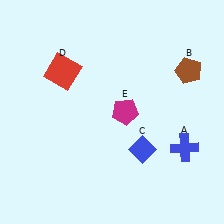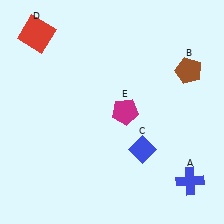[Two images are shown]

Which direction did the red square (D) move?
The red square (D) moved up.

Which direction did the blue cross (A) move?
The blue cross (A) moved down.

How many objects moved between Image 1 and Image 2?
2 objects moved between the two images.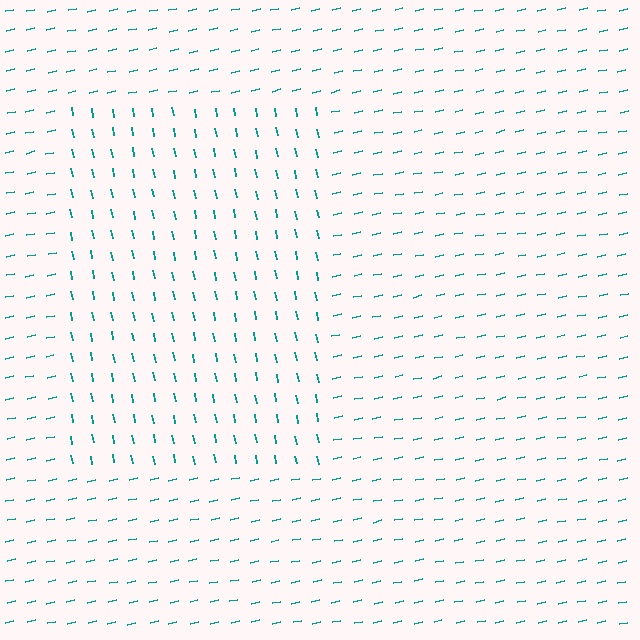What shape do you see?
I see a rectangle.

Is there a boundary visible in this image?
Yes, there is a texture boundary formed by a change in line orientation.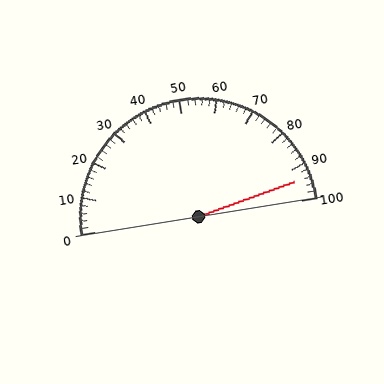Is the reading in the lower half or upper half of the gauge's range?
The reading is in the upper half of the range (0 to 100).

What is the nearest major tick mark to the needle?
The nearest major tick mark is 90.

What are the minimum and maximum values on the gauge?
The gauge ranges from 0 to 100.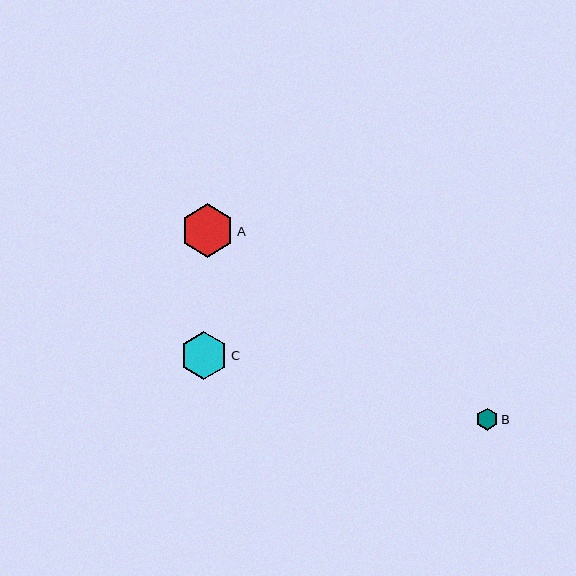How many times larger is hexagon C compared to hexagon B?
Hexagon C is approximately 2.2 times the size of hexagon B.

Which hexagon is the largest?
Hexagon A is the largest with a size of approximately 54 pixels.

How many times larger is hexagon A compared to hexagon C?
Hexagon A is approximately 1.1 times the size of hexagon C.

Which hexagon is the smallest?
Hexagon B is the smallest with a size of approximately 22 pixels.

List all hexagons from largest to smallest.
From largest to smallest: A, C, B.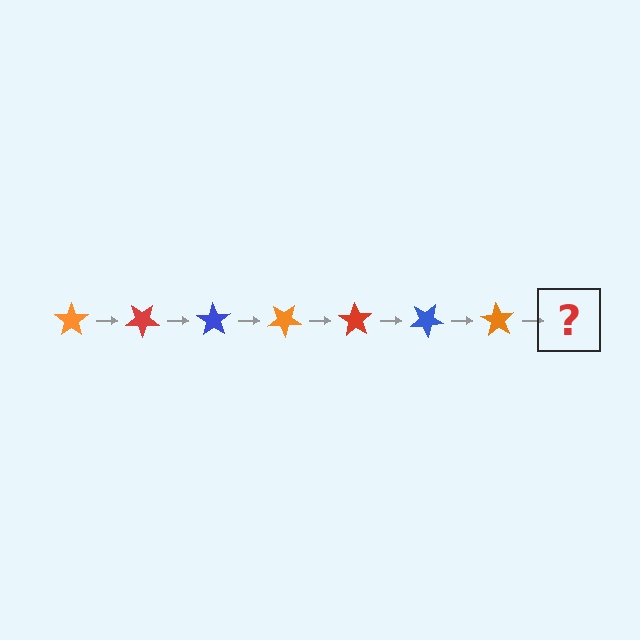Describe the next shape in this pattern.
It should be a red star, rotated 245 degrees from the start.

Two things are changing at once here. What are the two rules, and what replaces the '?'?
The two rules are that it rotates 35 degrees each step and the color cycles through orange, red, and blue. The '?' should be a red star, rotated 245 degrees from the start.